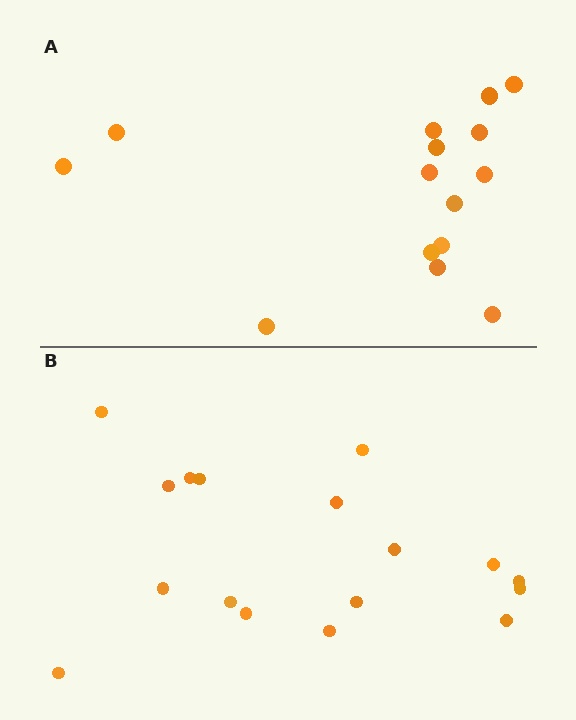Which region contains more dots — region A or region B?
Region B (the bottom region) has more dots.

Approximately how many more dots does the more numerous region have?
Region B has just a few more — roughly 2 or 3 more dots than region A.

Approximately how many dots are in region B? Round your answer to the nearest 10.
About 20 dots. (The exact count is 17, which rounds to 20.)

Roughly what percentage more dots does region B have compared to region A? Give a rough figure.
About 15% more.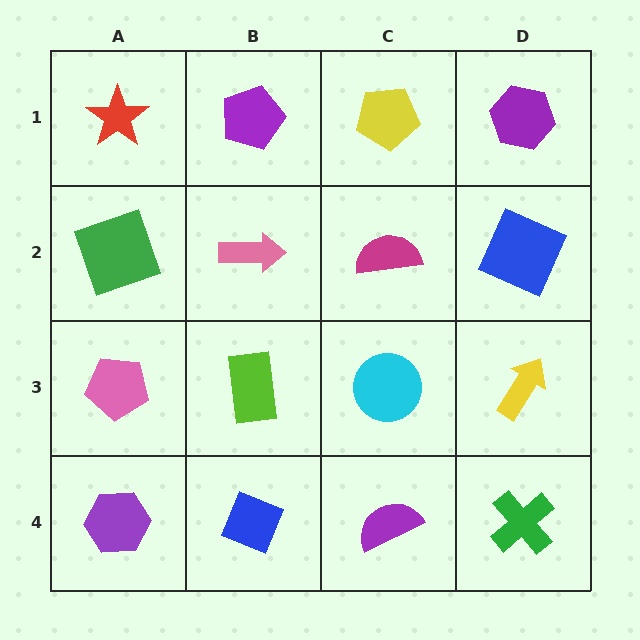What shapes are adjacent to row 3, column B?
A pink arrow (row 2, column B), a blue diamond (row 4, column B), a pink pentagon (row 3, column A), a cyan circle (row 3, column C).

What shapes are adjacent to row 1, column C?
A magenta semicircle (row 2, column C), a purple pentagon (row 1, column B), a purple hexagon (row 1, column D).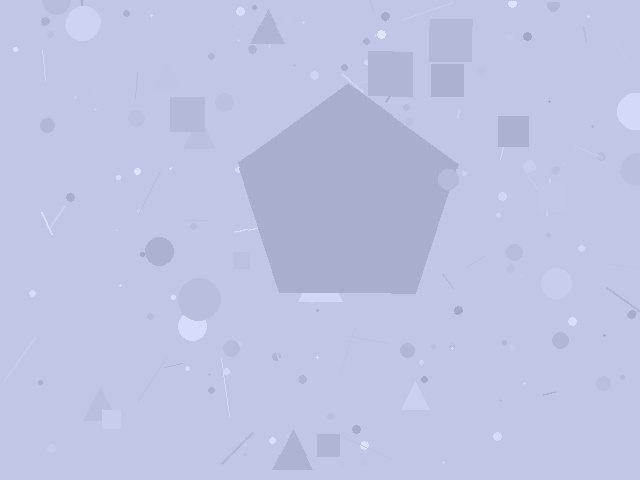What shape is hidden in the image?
A pentagon is hidden in the image.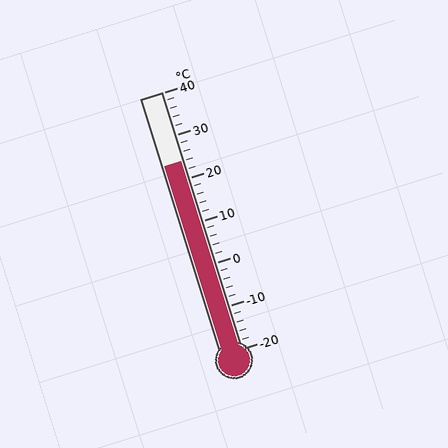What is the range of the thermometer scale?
The thermometer scale ranges from -20°C to 40°C.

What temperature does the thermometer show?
The thermometer shows approximately 24°C.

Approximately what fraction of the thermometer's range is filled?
The thermometer is filled to approximately 75% of its range.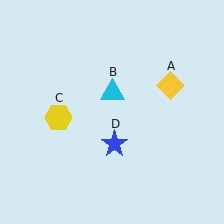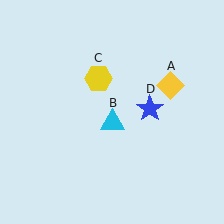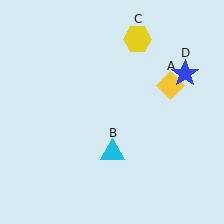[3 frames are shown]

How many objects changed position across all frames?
3 objects changed position: cyan triangle (object B), yellow hexagon (object C), blue star (object D).